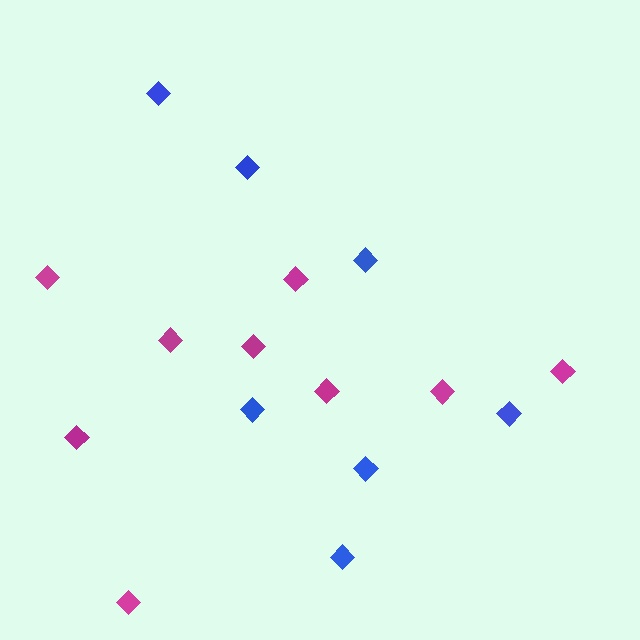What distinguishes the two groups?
There are 2 groups: one group of magenta diamonds (9) and one group of blue diamonds (7).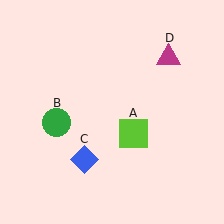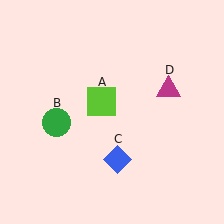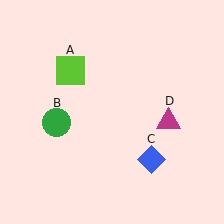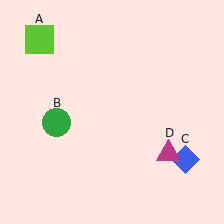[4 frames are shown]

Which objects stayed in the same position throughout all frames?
Green circle (object B) remained stationary.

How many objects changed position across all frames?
3 objects changed position: lime square (object A), blue diamond (object C), magenta triangle (object D).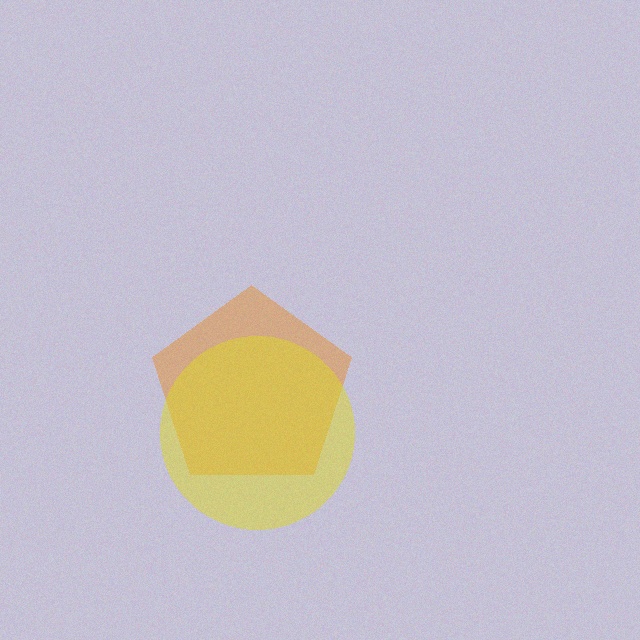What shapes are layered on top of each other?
The layered shapes are: an orange pentagon, a yellow circle.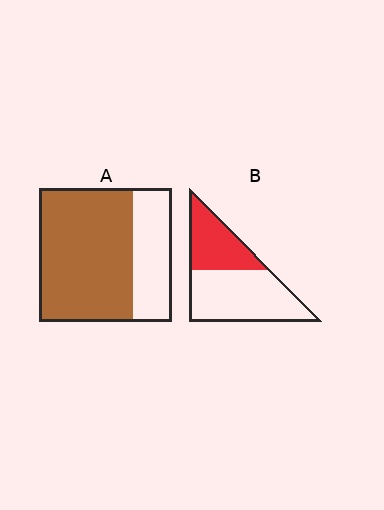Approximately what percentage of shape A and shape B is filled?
A is approximately 70% and B is approximately 40%.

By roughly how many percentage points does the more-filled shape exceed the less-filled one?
By roughly 35 percentage points (A over B).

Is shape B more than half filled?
No.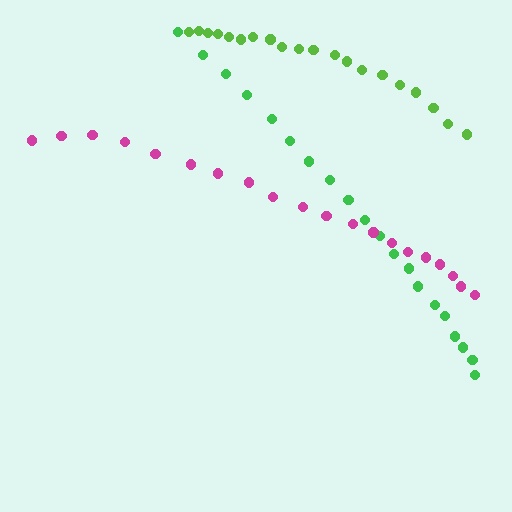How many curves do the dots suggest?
There are 3 distinct paths.